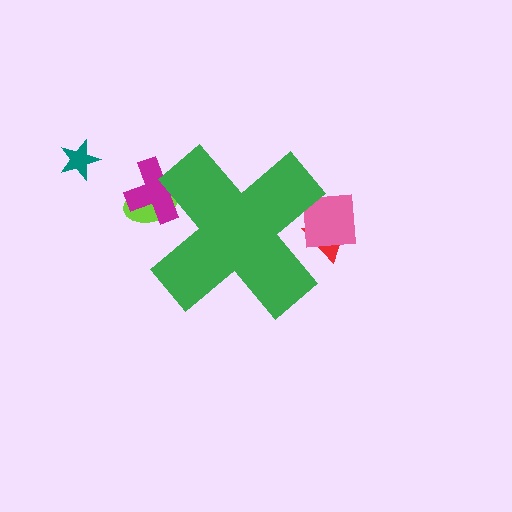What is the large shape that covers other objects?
A green cross.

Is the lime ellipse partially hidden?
Yes, the lime ellipse is partially hidden behind the green cross.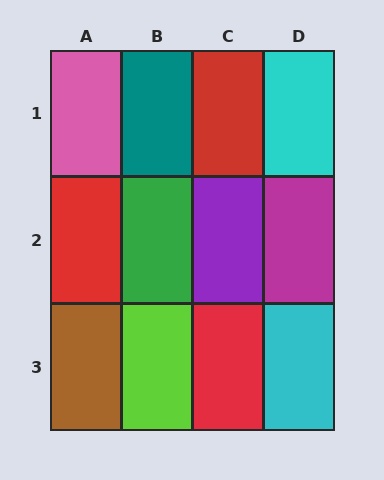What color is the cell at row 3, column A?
Brown.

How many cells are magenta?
1 cell is magenta.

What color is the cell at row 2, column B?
Green.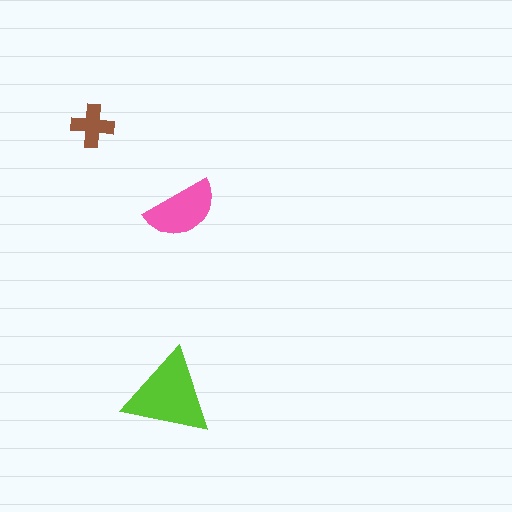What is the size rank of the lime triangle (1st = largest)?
1st.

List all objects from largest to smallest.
The lime triangle, the pink semicircle, the brown cross.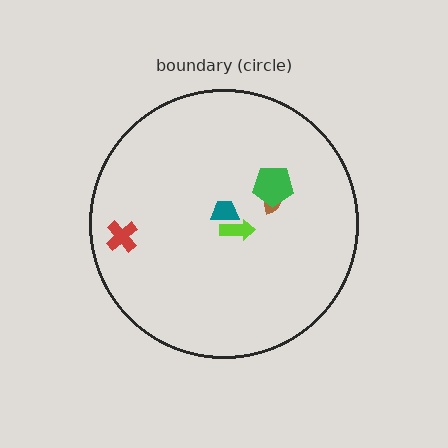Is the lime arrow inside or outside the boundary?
Inside.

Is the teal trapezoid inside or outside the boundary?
Inside.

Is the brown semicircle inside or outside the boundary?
Inside.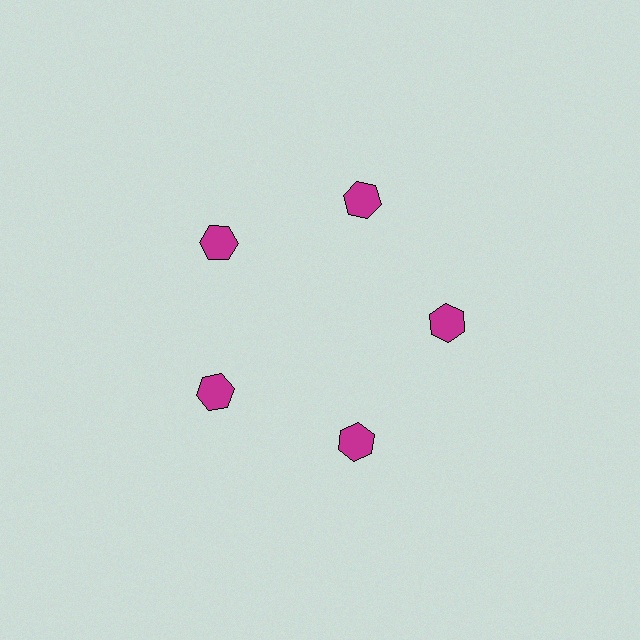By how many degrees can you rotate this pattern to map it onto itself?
The pattern maps onto itself every 72 degrees of rotation.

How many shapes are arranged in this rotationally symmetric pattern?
There are 5 shapes, arranged in 5 groups of 1.